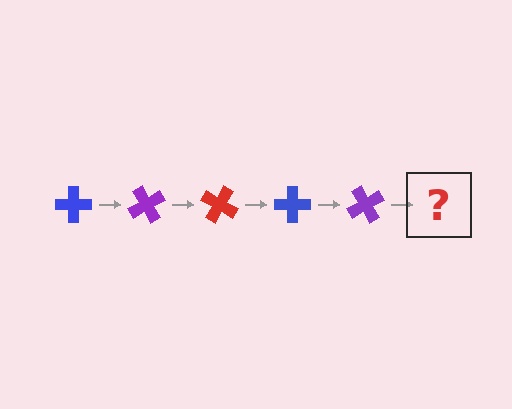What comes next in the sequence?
The next element should be a red cross, rotated 300 degrees from the start.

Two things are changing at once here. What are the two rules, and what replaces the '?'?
The two rules are that it rotates 60 degrees each step and the color cycles through blue, purple, and red. The '?' should be a red cross, rotated 300 degrees from the start.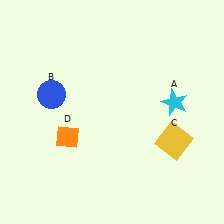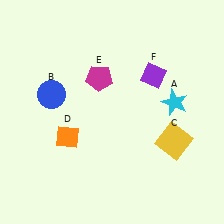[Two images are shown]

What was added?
A magenta pentagon (E), a purple diamond (F) were added in Image 2.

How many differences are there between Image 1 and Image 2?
There are 2 differences between the two images.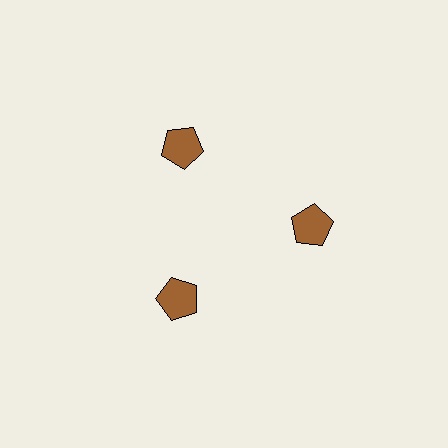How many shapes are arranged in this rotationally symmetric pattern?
There are 3 shapes, arranged in 3 groups of 1.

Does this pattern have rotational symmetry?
Yes, this pattern has 3-fold rotational symmetry. It looks the same after rotating 120 degrees around the center.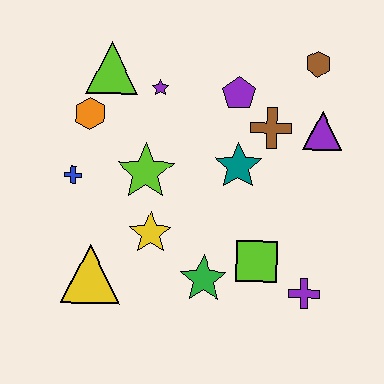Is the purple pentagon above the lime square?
Yes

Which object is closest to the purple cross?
The lime square is closest to the purple cross.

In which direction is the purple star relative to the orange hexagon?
The purple star is to the right of the orange hexagon.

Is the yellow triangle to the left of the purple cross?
Yes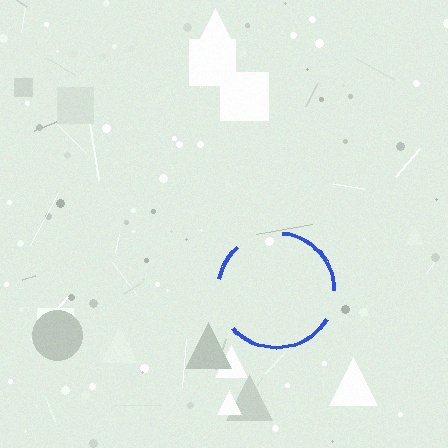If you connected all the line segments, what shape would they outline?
They would outline a circle.